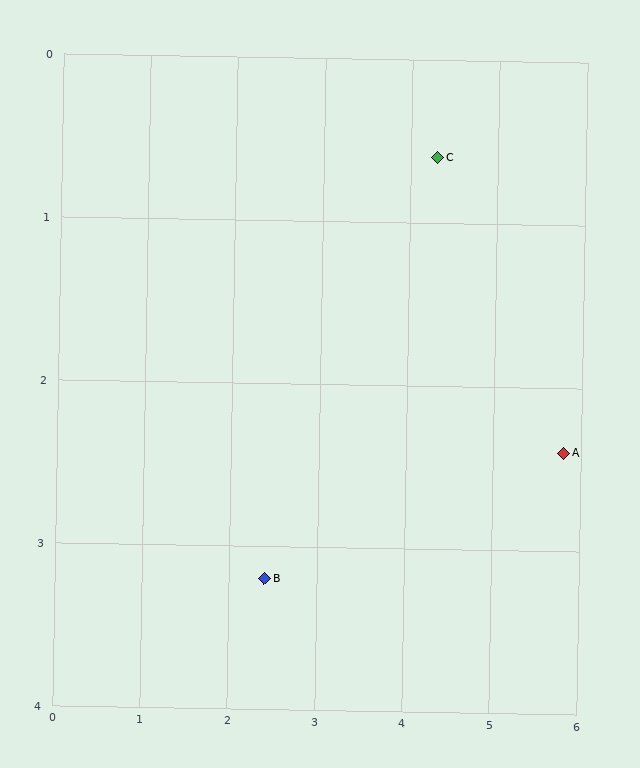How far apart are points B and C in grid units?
Points B and C are about 3.2 grid units apart.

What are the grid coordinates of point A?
Point A is at approximately (5.8, 2.4).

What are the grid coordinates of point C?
Point C is at approximately (4.3, 0.6).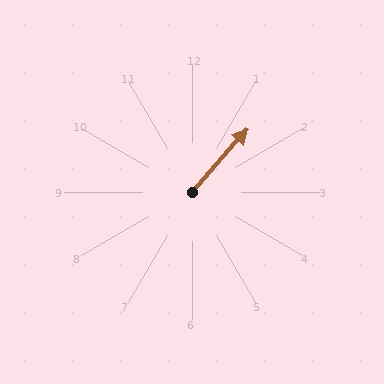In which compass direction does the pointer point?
Northeast.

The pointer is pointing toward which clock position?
Roughly 1 o'clock.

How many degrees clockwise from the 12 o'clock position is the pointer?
Approximately 41 degrees.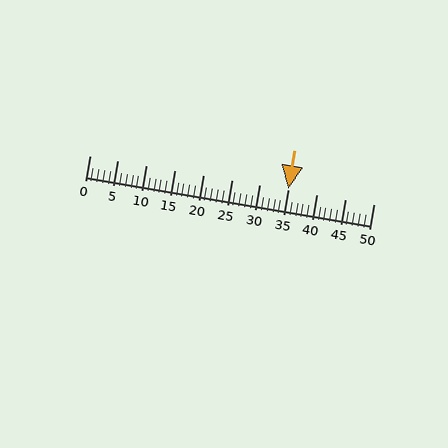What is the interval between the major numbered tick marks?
The major tick marks are spaced 5 units apart.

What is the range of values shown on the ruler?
The ruler shows values from 0 to 50.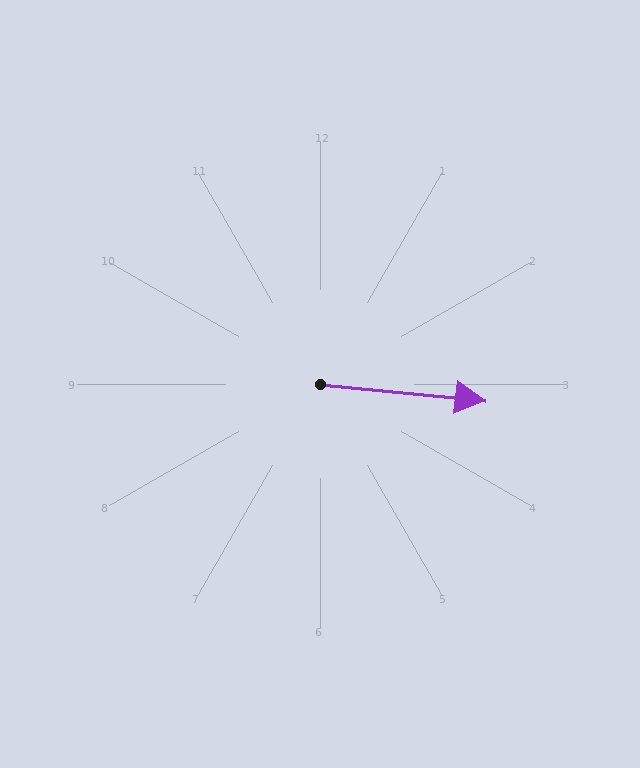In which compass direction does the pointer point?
East.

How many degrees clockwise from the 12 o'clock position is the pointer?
Approximately 96 degrees.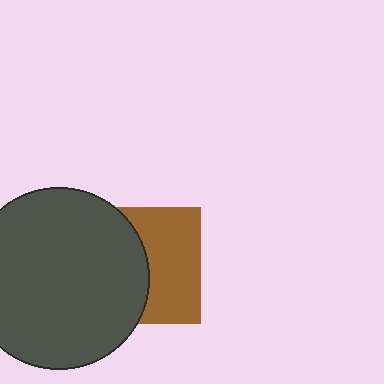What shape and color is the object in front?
The object in front is a dark gray circle.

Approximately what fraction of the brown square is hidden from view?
Roughly 50% of the brown square is hidden behind the dark gray circle.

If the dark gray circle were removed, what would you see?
You would see the complete brown square.